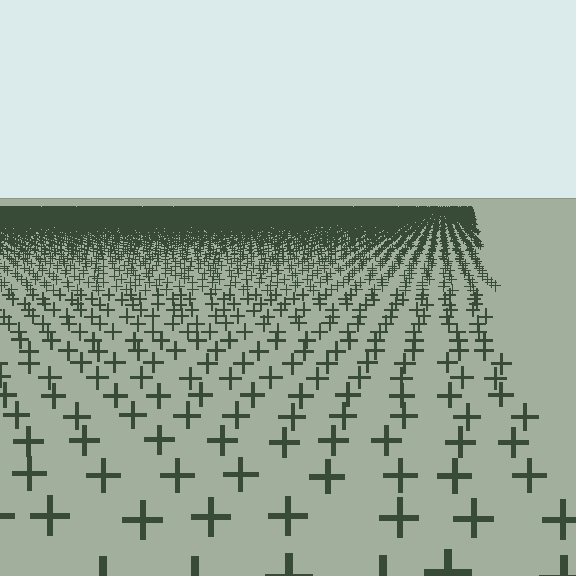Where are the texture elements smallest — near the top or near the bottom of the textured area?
Near the top.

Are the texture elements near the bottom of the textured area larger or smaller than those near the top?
Larger. Near the bottom, elements are closer to the viewer and appear at a bigger on-screen size.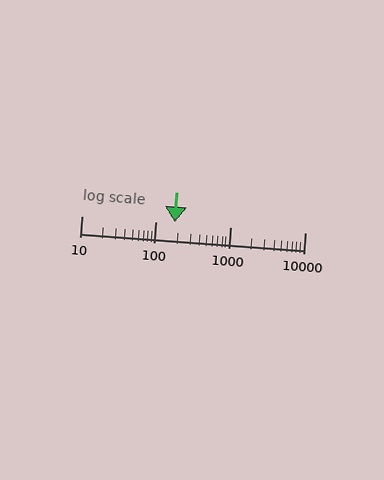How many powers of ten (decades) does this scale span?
The scale spans 3 decades, from 10 to 10000.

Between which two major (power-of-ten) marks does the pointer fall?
The pointer is between 100 and 1000.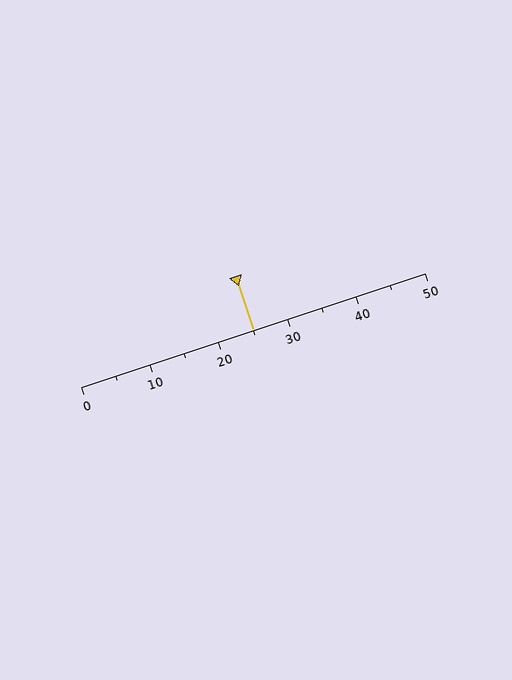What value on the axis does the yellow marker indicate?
The marker indicates approximately 25.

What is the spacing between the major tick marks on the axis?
The major ticks are spaced 10 apart.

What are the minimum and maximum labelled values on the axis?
The axis runs from 0 to 50.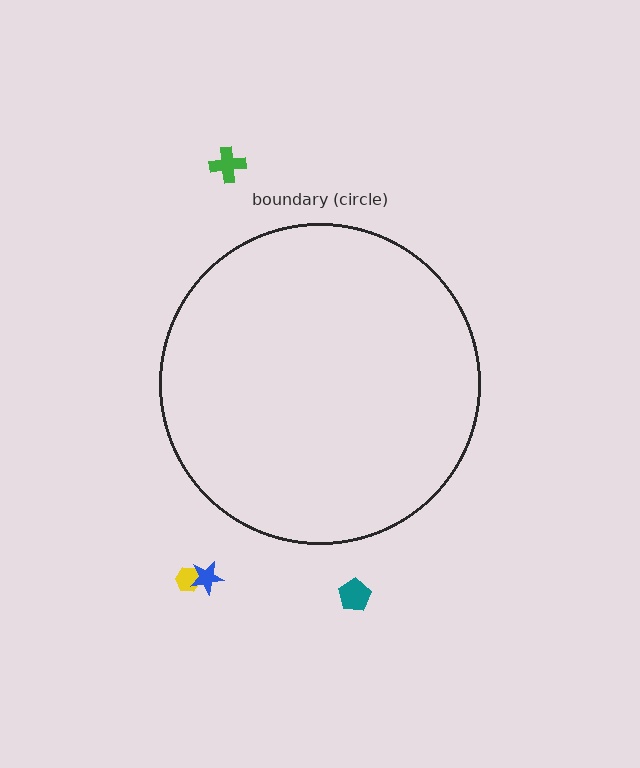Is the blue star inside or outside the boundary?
Outside.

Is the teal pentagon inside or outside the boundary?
Outside.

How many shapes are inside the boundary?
0 inside, 4 outside.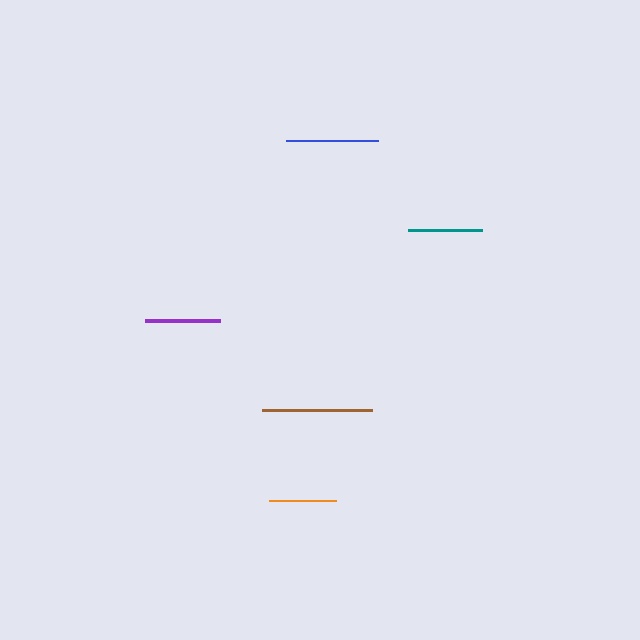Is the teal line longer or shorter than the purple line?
The purple line is longer than the teal line.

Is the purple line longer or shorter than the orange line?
The purple line is longer than the orange line.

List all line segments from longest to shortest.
From longest to shortest: brown, blue, purple, teal, orange.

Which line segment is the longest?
The brown line is the longest at approximately 111 pixels.